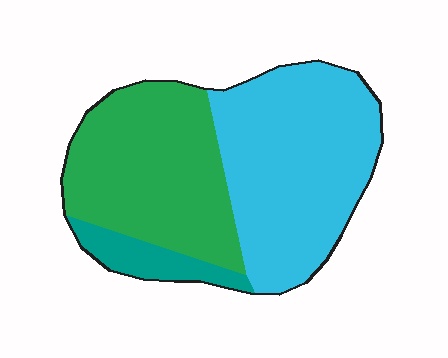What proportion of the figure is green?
Green takes up about two fifths (2/5) of the figure.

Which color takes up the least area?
Teal, at roughly 10%.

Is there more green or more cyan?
Cyan.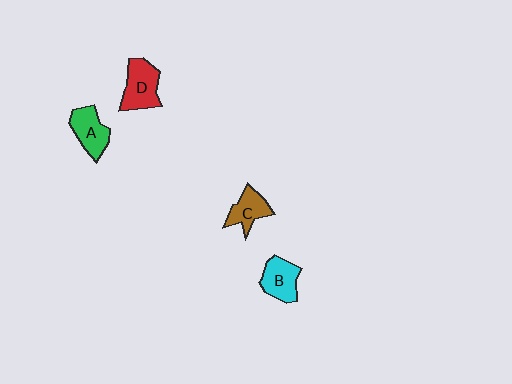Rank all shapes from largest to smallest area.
From largest to smallest: D (red), A (green), B (cyan), C (brown).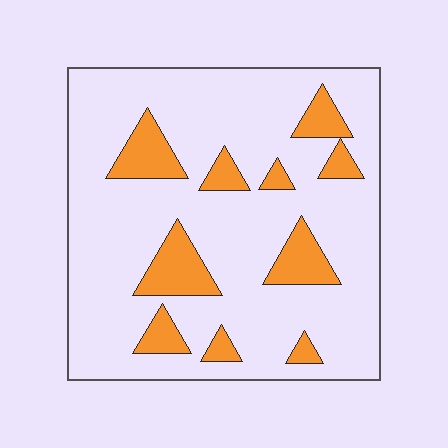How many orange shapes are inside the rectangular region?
10.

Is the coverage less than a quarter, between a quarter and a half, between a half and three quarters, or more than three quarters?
Less than a quarter.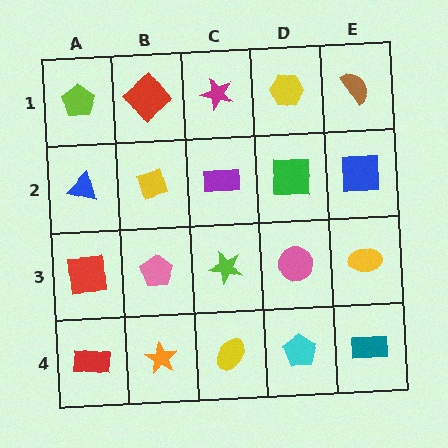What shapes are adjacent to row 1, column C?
A purple rectangle (row 2, column C), a red diamond (row 1, column B), a yellow hexagon (row 1, column D).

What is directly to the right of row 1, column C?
A yellow hexagon.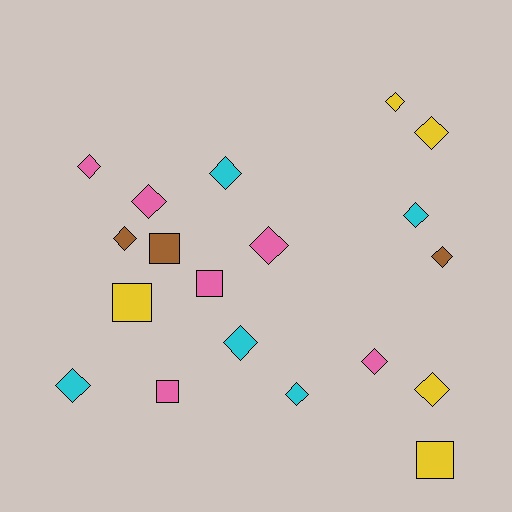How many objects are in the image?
There are 19 objects.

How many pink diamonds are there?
There are 4 pink diamonds.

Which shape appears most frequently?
Diamond, with 14 objects.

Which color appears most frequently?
Pink, with 6 objects.